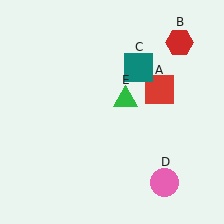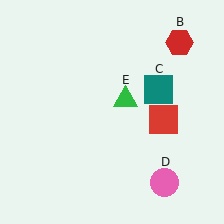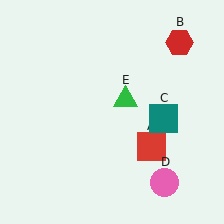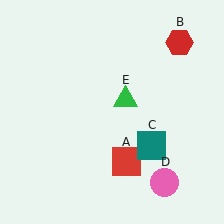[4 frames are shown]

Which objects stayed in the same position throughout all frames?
Red hexagon (object B) and pink circle (object D) and green triangle (object E) remained stationary.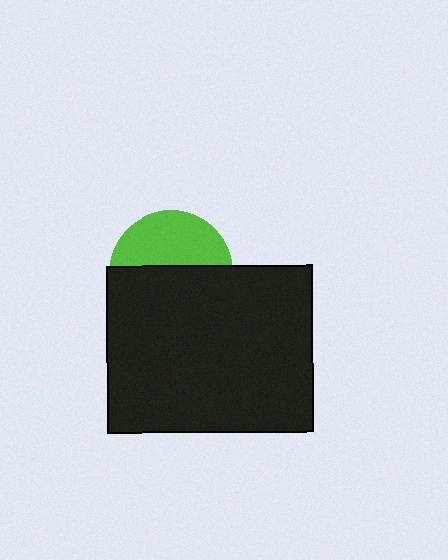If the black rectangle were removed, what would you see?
You would see the complete lime circle.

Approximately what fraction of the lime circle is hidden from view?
Roughly 57% of the lime circle is hidden behind the black rectangle.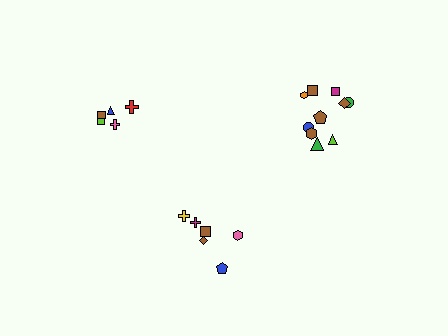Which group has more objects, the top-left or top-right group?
The top-right group.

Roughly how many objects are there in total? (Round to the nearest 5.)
Roughly 20 objects in total.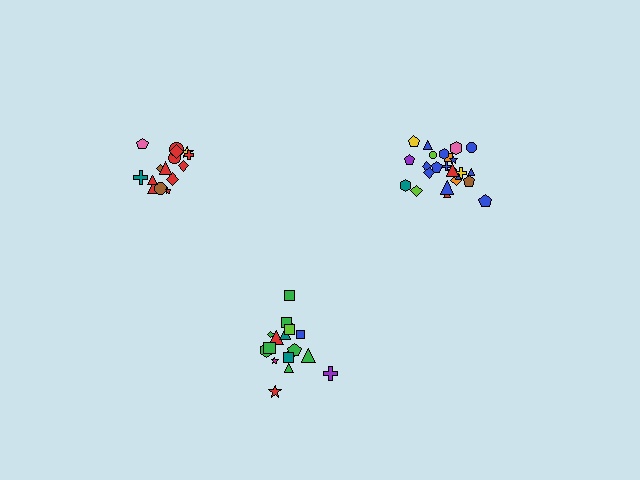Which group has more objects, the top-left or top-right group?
The top-right group.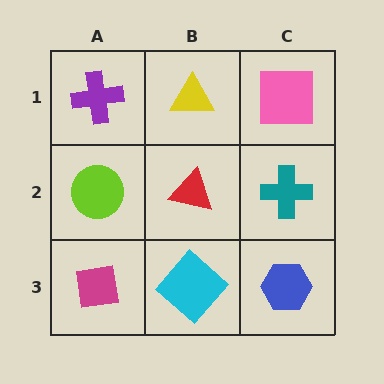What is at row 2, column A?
A lime circle.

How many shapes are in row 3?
3 shapes.